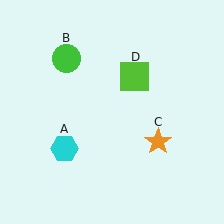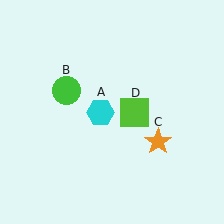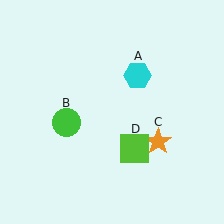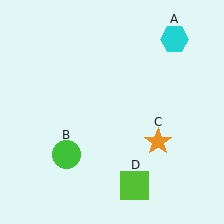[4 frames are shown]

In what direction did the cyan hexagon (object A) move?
The cyan hexagon (object A) moved up and to the right.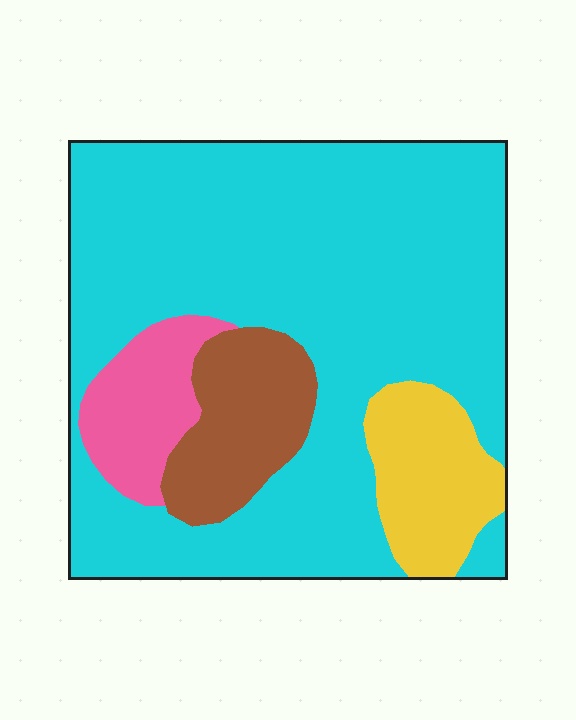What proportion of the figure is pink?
Pink covers about 10% of the figure.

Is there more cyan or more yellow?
Cyan.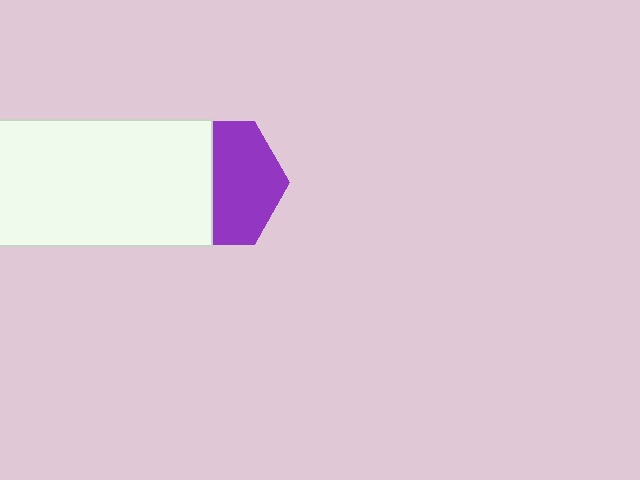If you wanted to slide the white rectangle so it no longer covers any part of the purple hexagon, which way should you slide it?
Slide it left — that is the most direct way to separate the two shapes.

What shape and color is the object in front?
The object in front is a white rectangle.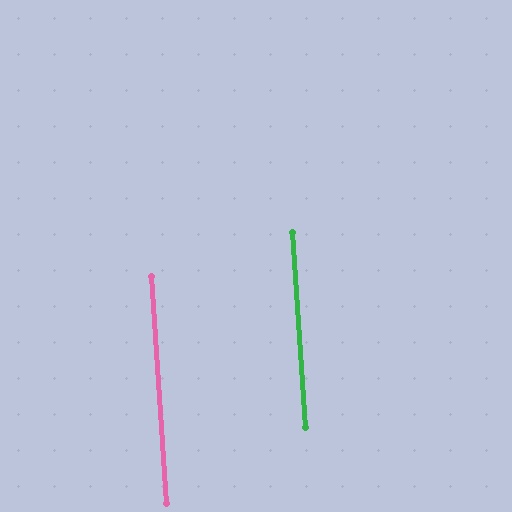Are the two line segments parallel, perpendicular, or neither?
Parallel — their directions differ by only 0.2°.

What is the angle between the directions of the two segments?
Approximately 0 degrees.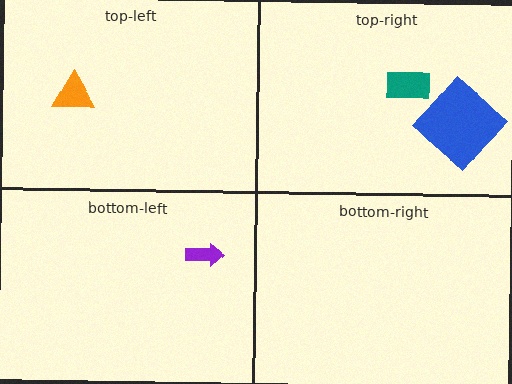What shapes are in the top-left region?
The orange triangle.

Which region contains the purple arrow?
The bottom-left region.